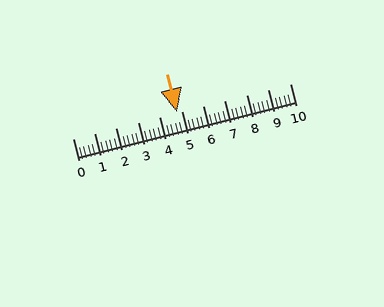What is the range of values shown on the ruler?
The ruler shows values from 0 to 10.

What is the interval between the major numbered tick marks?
The major tick marks are spaced 1 units apart.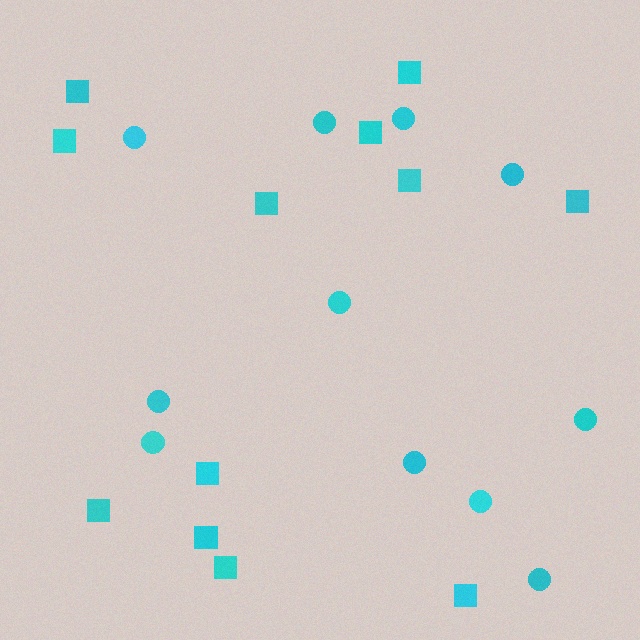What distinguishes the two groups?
There are 2 groups: one group of circles (11) and one group of squares (12).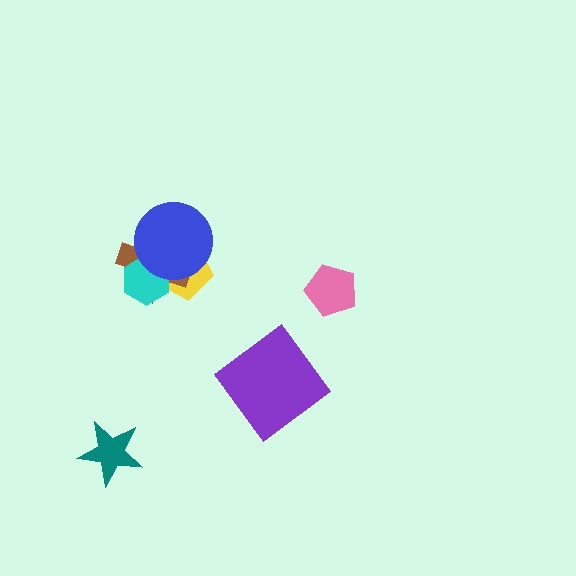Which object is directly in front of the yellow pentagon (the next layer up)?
The brown cross is directly in front of the yellow pentagon.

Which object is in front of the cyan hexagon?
The blue circle is in front of the cyan hexagon.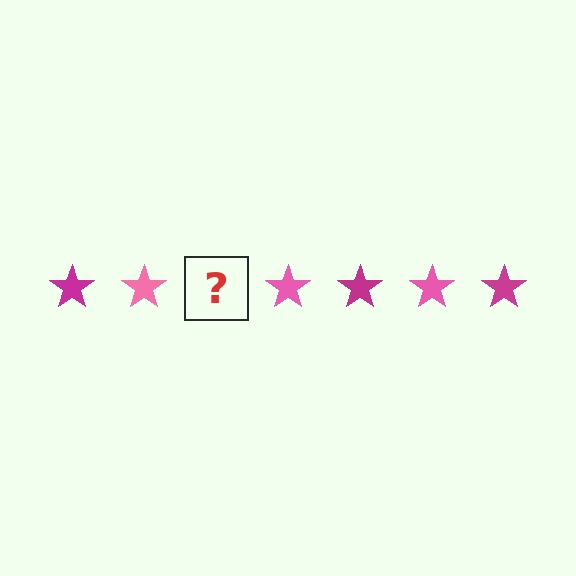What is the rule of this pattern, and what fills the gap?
The rule is that the pattern cycles through magenta, pink stars. The gap should be filled with a magenta star.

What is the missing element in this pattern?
The missing element is a magenta star.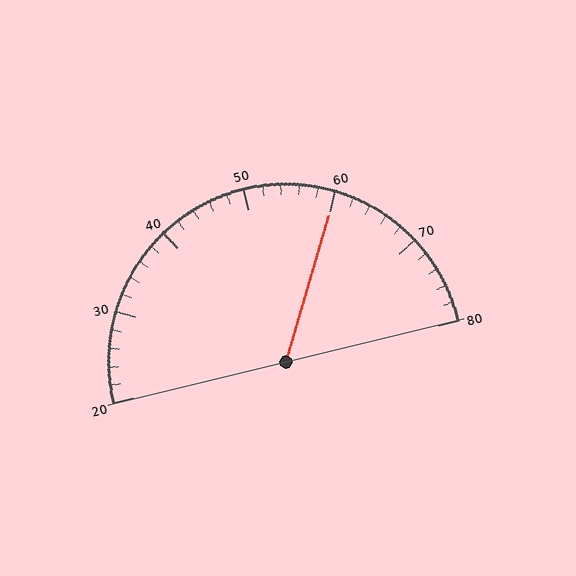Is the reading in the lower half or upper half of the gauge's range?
The reading is in the upper half of the range (20 to 80).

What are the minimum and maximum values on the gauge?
The gauge ranges from 20 to 80.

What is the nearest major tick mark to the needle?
The nearest major tick mark is 60.